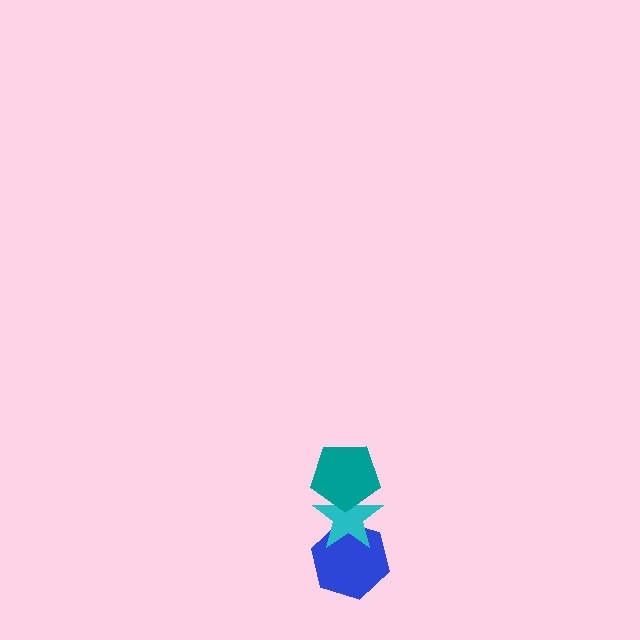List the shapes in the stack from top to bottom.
From top to bottom: the teal pentagon, the cyan star, the blue hexagon.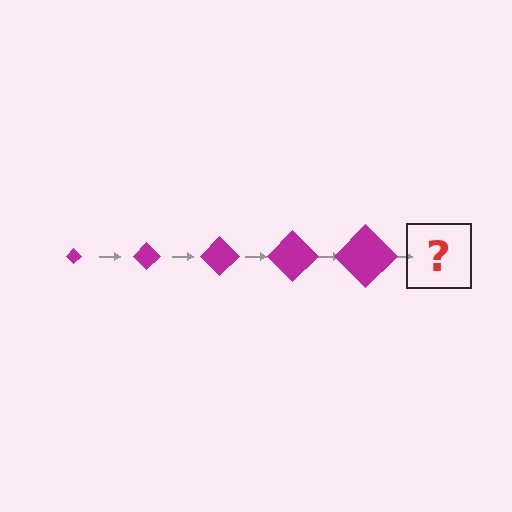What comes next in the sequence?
The next element should be a magenta diamond, larger than the previous one.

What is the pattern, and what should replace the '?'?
The pattern is that the diamond gets progressively larger each step. The '?' should be a magenta diamond, larger than the previous one.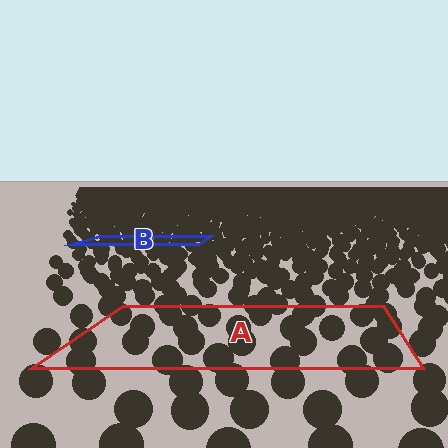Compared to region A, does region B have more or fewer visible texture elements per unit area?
Region B has more texture elements per unit area — they are packed more densely because it is farther away.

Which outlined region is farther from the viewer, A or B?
Region B is farther from the viewer — the texture elements inside it appear smaller and more densely packed.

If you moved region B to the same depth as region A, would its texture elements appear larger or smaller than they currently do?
They would appear larger. At a closer depth, the same texture elements are projected at a bigger on-screen size.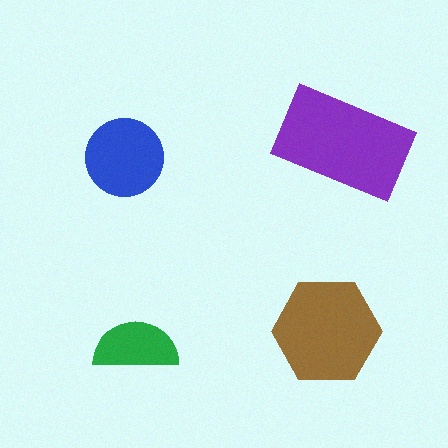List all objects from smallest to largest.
The green semicircle, the blue circle, the brown hexagon, the purple rectangle.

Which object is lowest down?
The green semicircle is bottommost.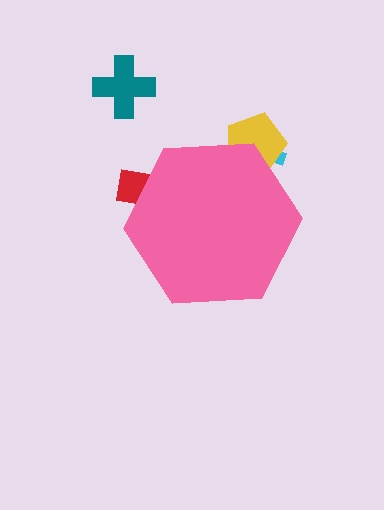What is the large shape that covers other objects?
A pink hexagon.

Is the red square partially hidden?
Yes, the red square is partially hidden behind the pink hexagon.